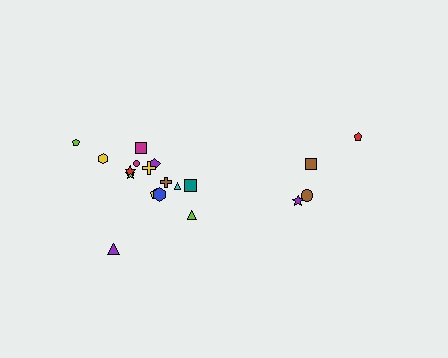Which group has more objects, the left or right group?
The left group.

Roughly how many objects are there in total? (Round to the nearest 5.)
Roughly 20 objects in total.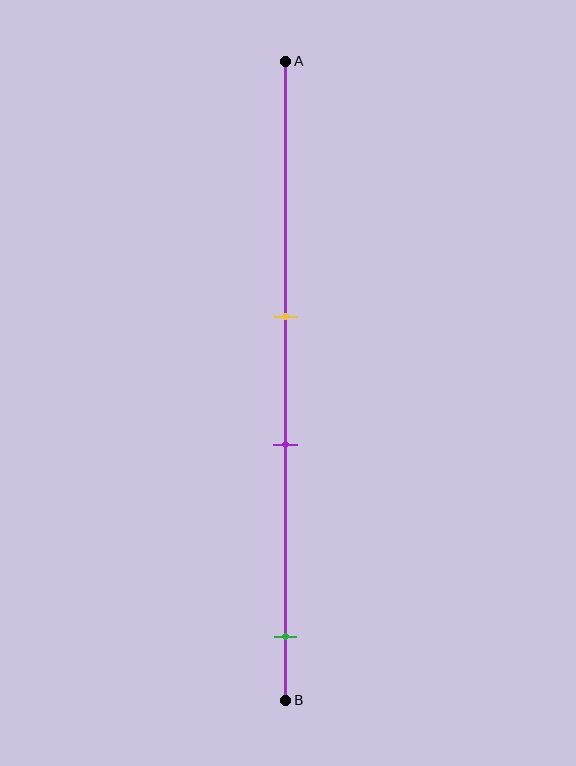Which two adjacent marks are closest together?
The yellow and purple marks are the closest adjacent pair.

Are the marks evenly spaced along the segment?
No, the marks are not evenly spaced.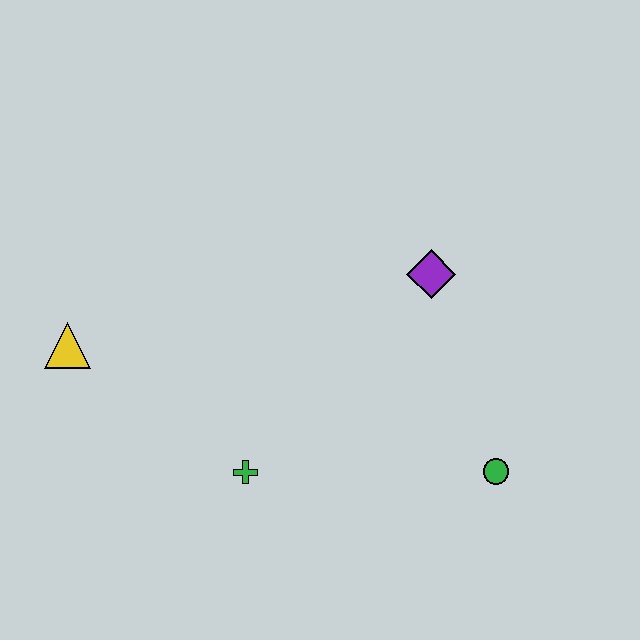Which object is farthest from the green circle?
The yellow triangle is farthest from the green circle.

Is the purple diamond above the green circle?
Yes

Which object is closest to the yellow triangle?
The green cross is closest to the yellow triangle.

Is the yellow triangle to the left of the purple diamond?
Yes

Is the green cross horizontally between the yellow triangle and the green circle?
Yes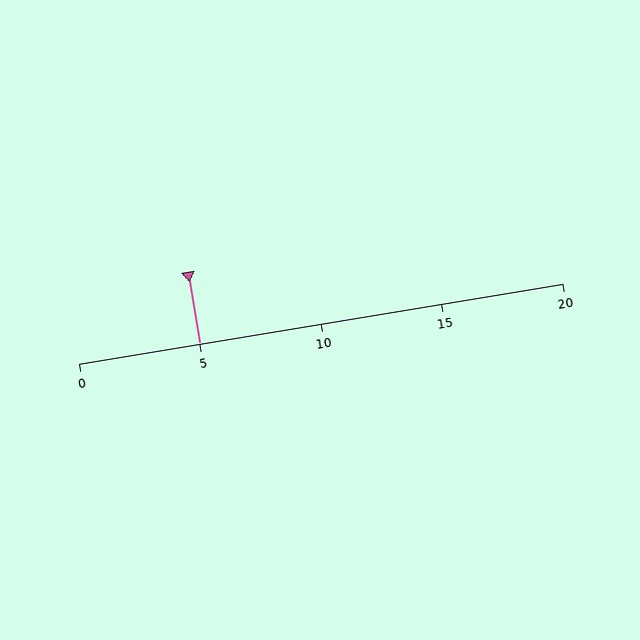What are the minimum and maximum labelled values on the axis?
The axis runs from 0 to 20.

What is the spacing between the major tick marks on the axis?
The major ticks are spaced 5 apart.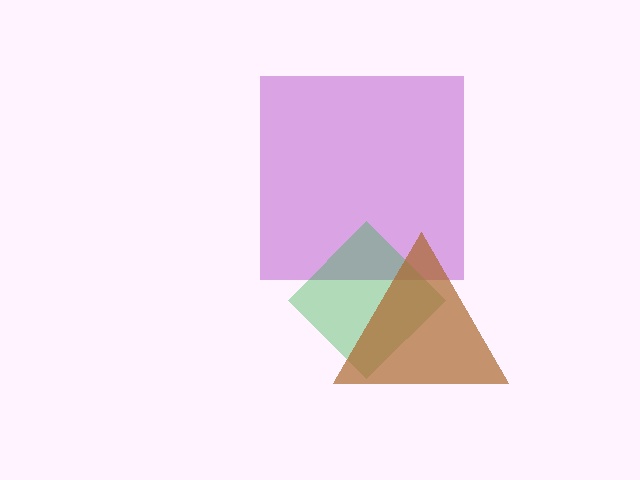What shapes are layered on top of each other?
The layered shapes are: a purple square, a green diamond, a brown triangle.